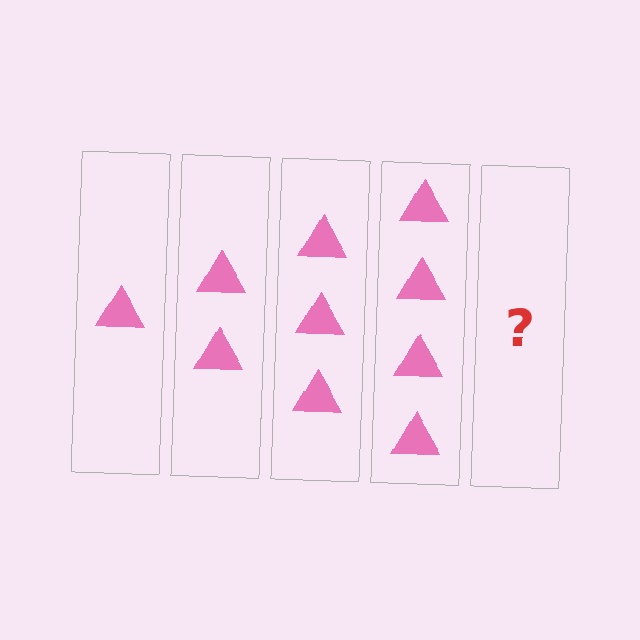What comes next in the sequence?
The next element should be 5 triangles.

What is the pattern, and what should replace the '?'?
The pattern is that each step adds one more triangle. The '?' should be 5 triangles.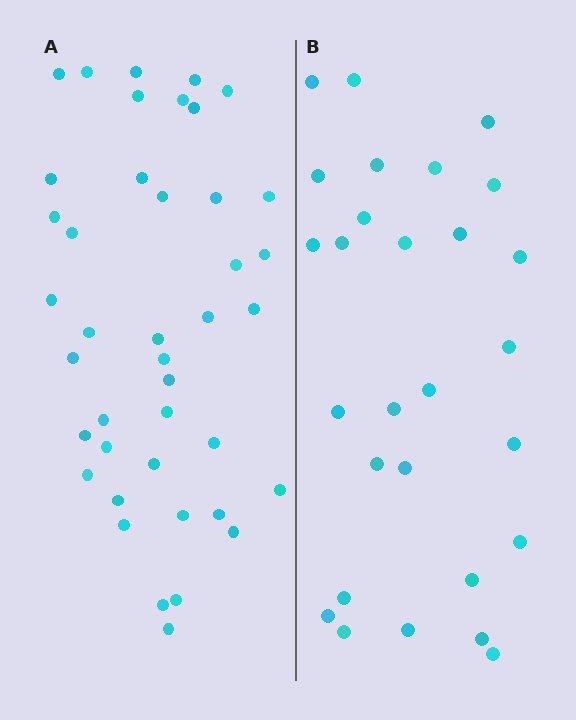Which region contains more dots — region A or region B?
Region A (the left region) has more dots.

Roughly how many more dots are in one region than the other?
Region A has approximately 15 more dots than region B.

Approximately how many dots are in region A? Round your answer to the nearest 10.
About 40 dots. (The exact count is 41, which rounds to 40.)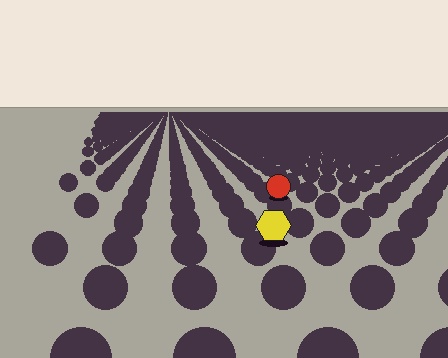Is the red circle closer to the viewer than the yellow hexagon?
No. The yellow hexagon is closer — you can tell from the texture gradient: the ground texture is coarser near it.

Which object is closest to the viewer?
The yellow hexagon is closest. The texture marks near it are larger and more spread out.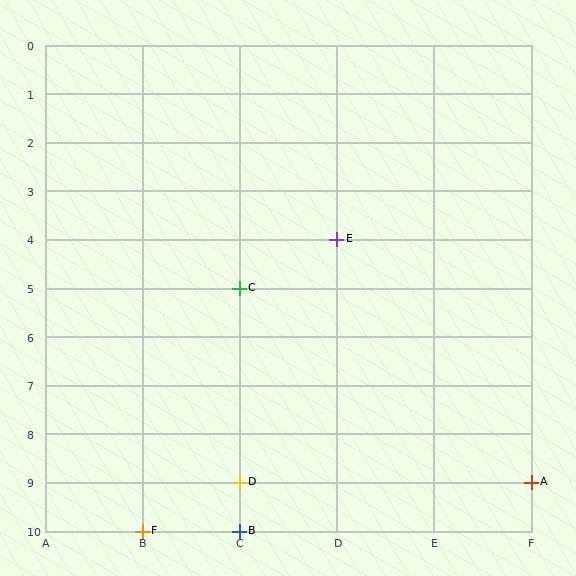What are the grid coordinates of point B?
Point B is at grid coordinates (C, 10).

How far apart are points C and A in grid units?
Points C and A are 3 columns and 4 rows apart (about 5.0 grid units diagonally).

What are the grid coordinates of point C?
Point C is at grid coordinates (C, 5).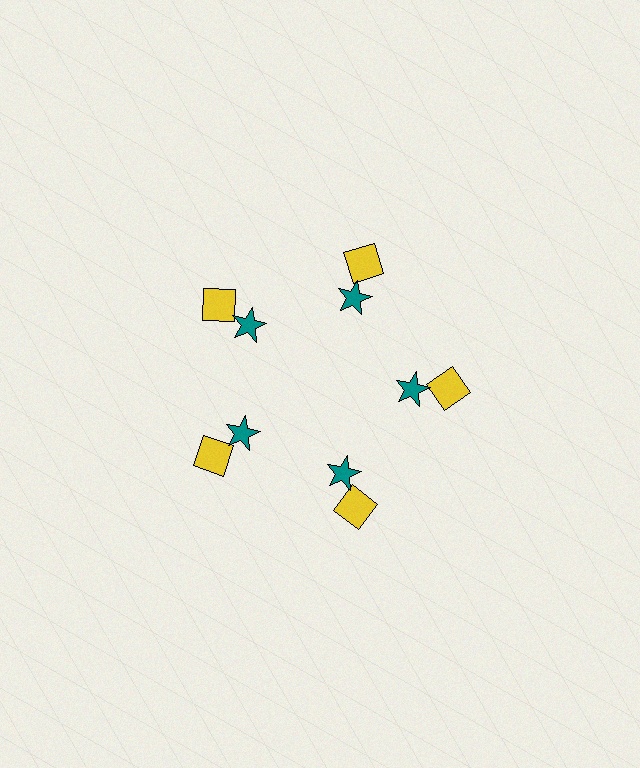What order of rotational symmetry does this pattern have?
This pattern has 5-fold rotational symmetry.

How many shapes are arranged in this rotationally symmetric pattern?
There are 10 shapes, arranged in 5 groups of 2.